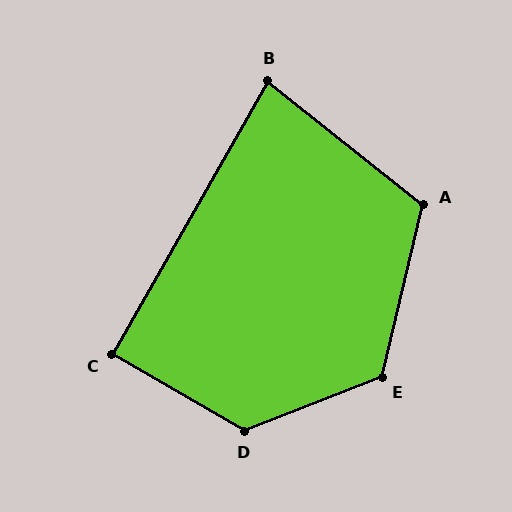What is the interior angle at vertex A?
Approximately 115 degrees (obtuse).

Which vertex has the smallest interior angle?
B, at approximately 81 degrees.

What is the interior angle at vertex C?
Approximately 90 degrees (approximately right).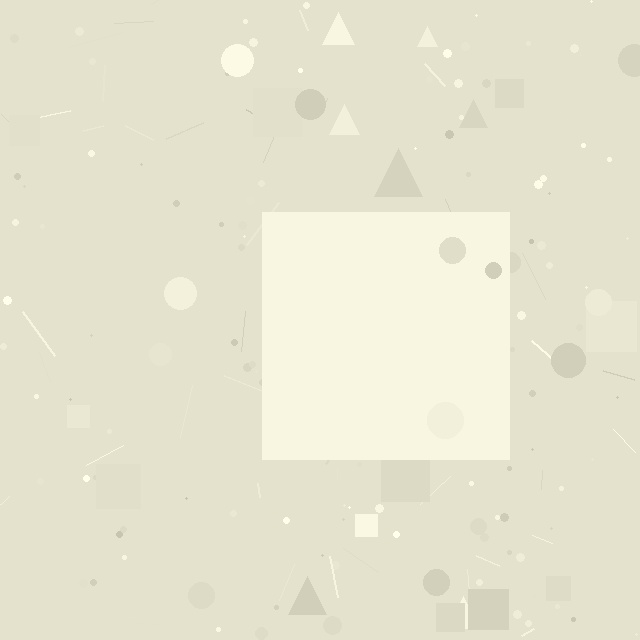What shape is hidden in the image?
A square is hidden in the image.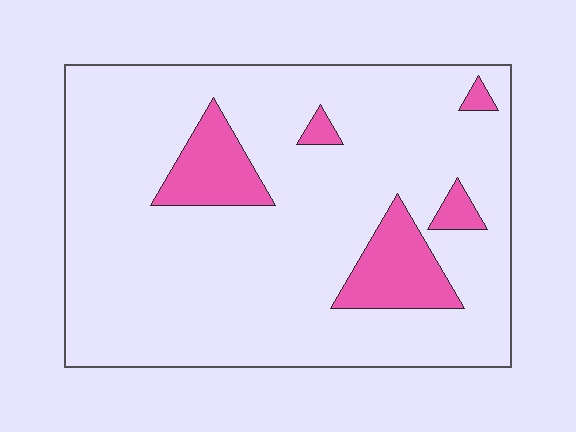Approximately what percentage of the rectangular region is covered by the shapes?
Approximately 15%.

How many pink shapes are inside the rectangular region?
5.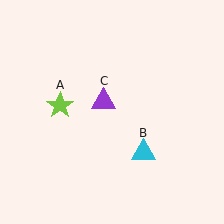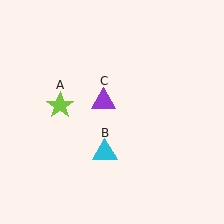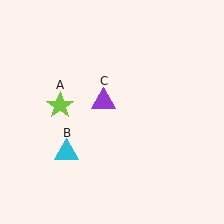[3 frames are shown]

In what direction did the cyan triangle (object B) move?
The cyan triangle (object B) moved left.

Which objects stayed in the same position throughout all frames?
Lime star (object A) and purple triangle (object C) remained stationary.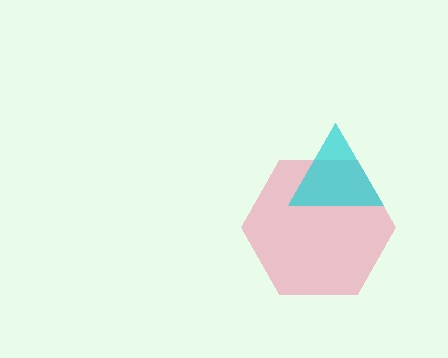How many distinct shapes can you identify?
There are 2 distinct shapes: a pink hexagon, a cyan triangle.